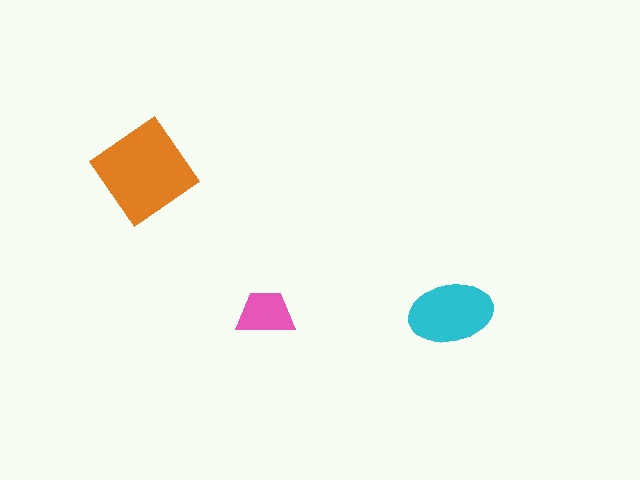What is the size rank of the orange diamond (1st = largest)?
1st.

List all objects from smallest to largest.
The pink trapezoid, the cyan ellipse, the orange diamond.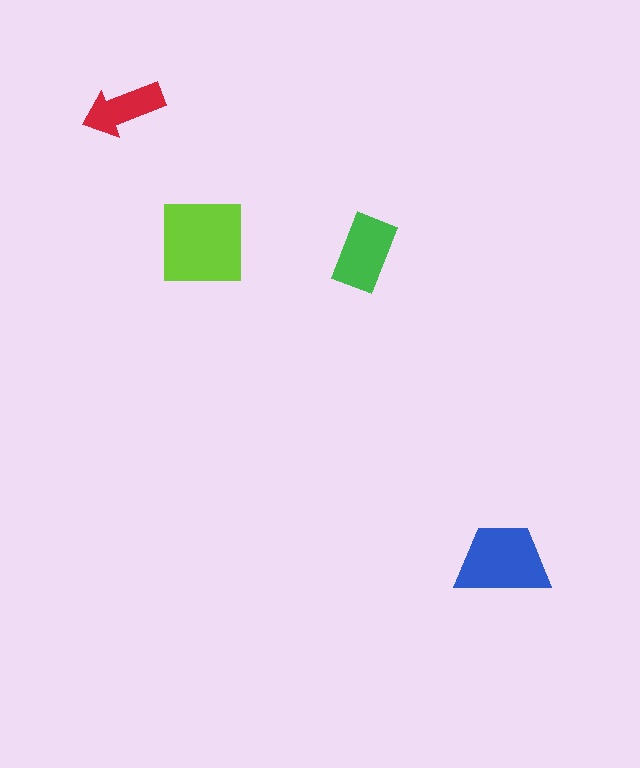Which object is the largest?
The lime square.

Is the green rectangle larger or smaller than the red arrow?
Larger.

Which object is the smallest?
The red arrow.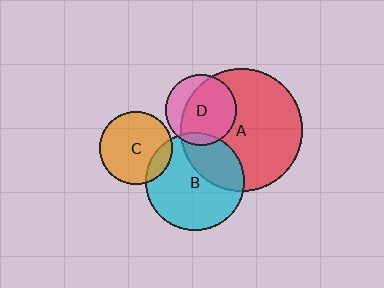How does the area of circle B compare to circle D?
Approximately 1.9 times.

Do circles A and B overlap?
Yes.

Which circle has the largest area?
Circle A (red).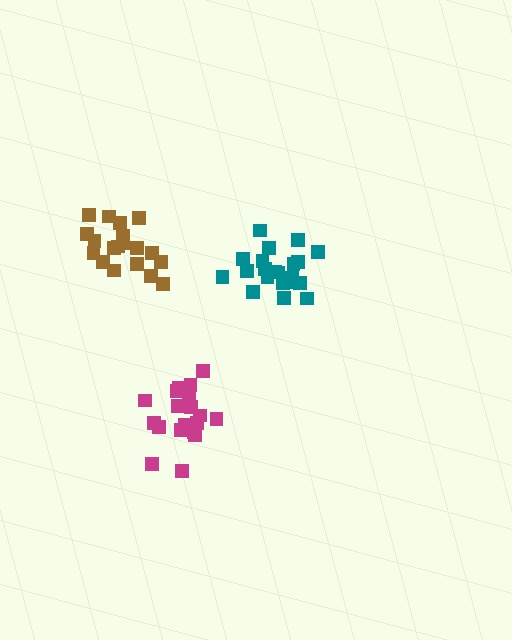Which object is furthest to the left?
The brown cluster is leftmost.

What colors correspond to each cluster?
The clusters are colored: teal, magenta, brown.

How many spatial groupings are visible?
There are 3 spatial groupings.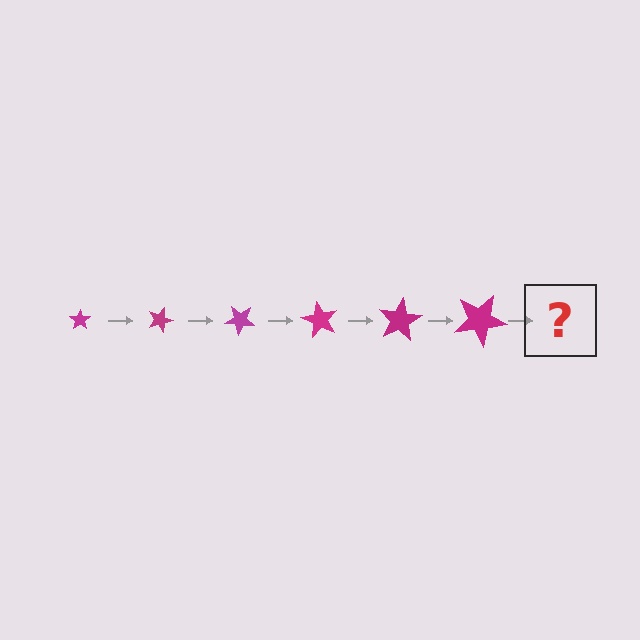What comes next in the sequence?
The next element should be a star, larger than the previous one and rotated 120 degrees from the start.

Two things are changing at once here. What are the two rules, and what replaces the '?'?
The two rules are that the star grows larger each step and it rotates 20 degrees each step. The '?' should be a star, larger than the previous one and rotated 120 degrees from the start.